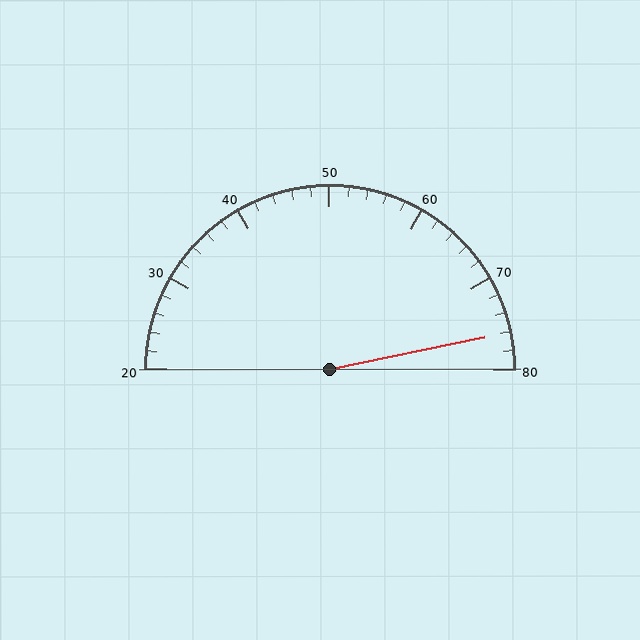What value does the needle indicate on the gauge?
The needle indicates approximately 76.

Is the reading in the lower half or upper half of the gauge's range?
The reading is in the upper half of the range (20 to 80).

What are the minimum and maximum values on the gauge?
The gauge ranges from 20 to 80.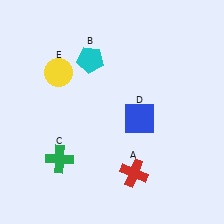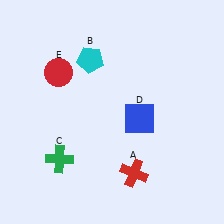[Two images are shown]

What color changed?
The circle (E) changed from yellow in Image 1 to red in Image 2.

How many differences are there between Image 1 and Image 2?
There is 1 difference between the two images.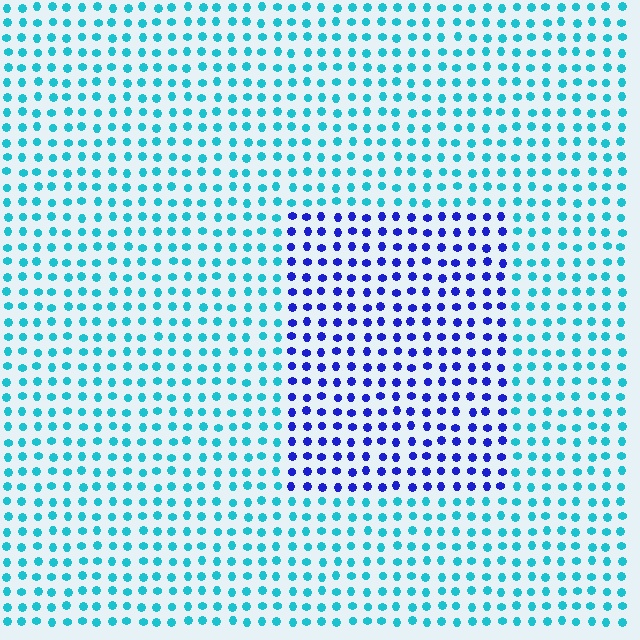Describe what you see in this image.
The image is filled with small cyan elements in a uniform arrangement. A rectangle-shaped region is visible where the elements are tinted to a slightly different hue, forming a subtle color boundary.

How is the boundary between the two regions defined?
The boundary is defined purely by a slight shift in hue (about 55 degrees). Spacing, size, and orientation are identical on both sides.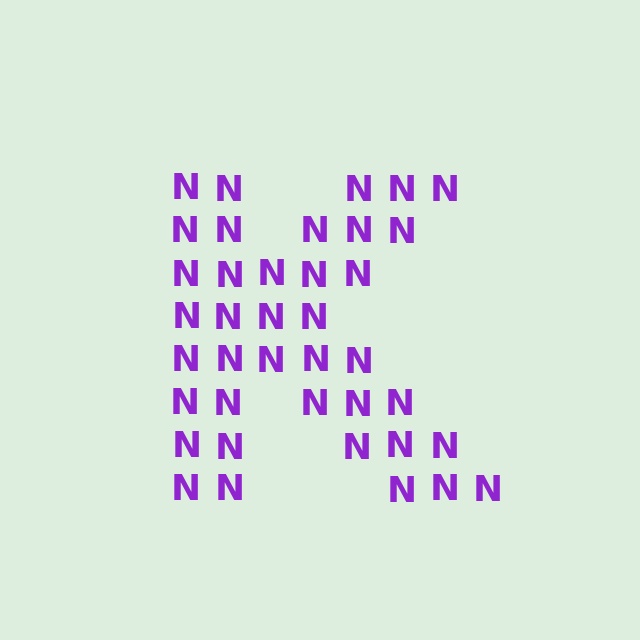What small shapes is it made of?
It is made of small letter N's.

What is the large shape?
The large shape is the letter K.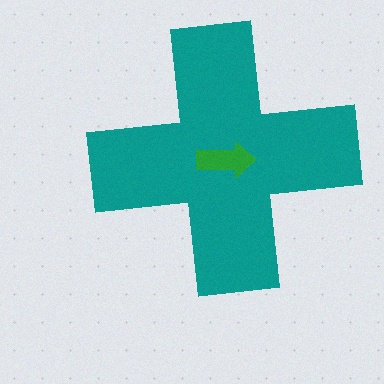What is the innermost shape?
The green arrow.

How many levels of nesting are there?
2.